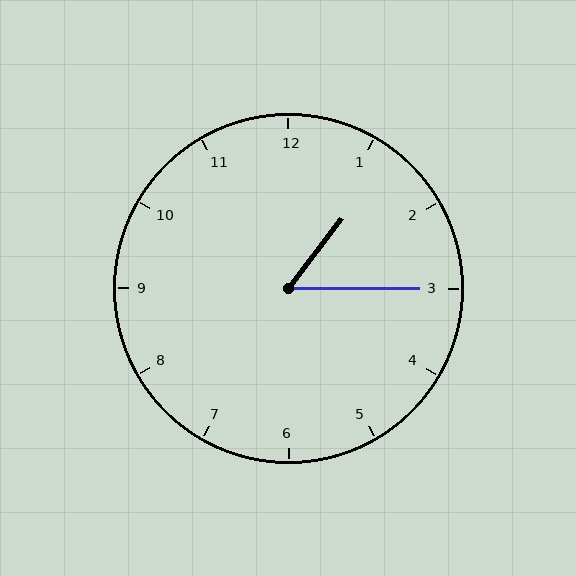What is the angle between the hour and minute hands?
Approximately 52 degrees.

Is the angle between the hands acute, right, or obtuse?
It is acute.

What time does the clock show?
1:15.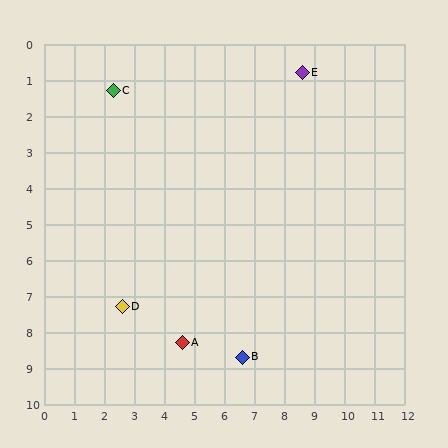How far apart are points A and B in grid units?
Points A and B are about 2.0 grid units apart.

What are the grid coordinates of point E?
Point E is at approximately (8.6, 0.8).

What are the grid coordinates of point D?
Point D is at approximately (2.6, 7.3).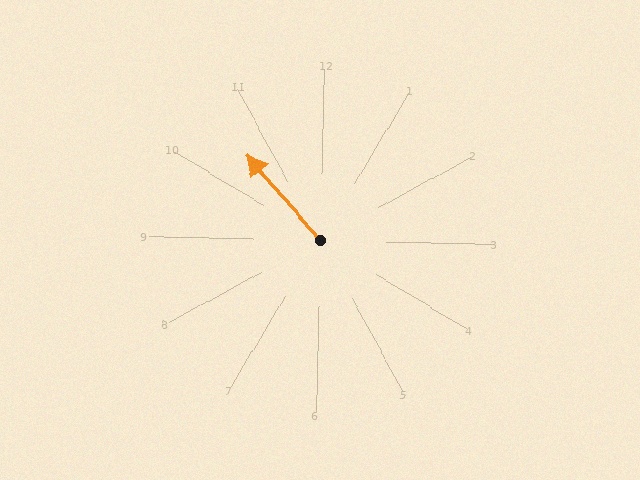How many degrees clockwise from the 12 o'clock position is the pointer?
Approximately 318 degrees.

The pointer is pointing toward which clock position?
Roughly 11 o'clock.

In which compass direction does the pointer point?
Northwest.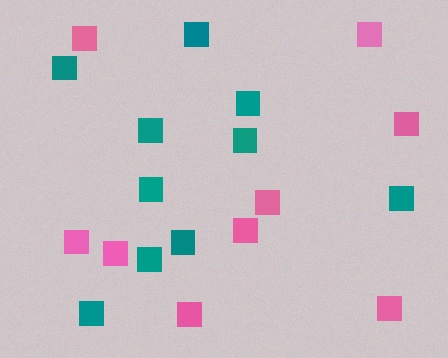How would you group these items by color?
There are 2 groups: one group of teal squares (10) and one group of pink squares (9).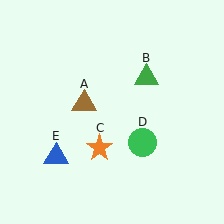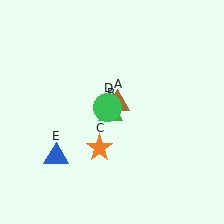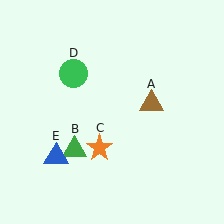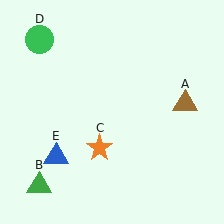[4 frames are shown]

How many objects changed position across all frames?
3 objects changed position: brown triangle (object A), green triangle (object B), green circle (object D).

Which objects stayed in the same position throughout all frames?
Orange star (object C) and blue triangle (object E) remained stationary.